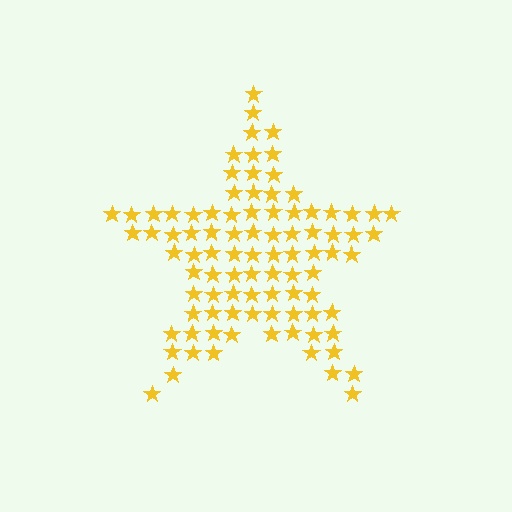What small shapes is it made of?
It is made of small stars.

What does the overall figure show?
The overall figure shows a star.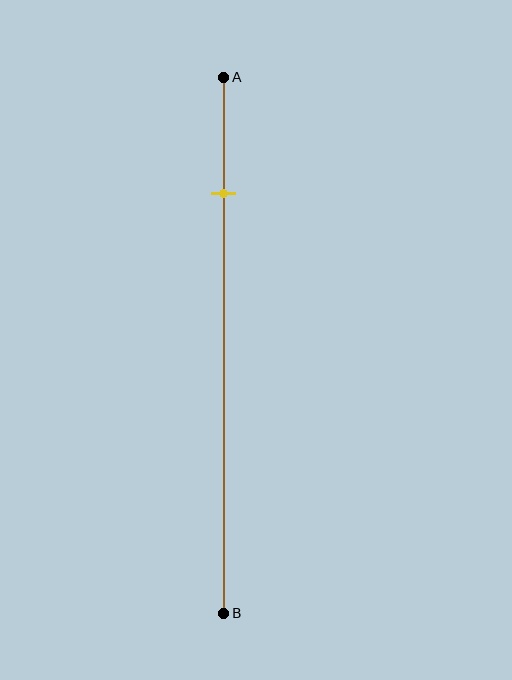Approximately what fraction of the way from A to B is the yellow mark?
The yellow mark is approximately 20% of the way from A to B.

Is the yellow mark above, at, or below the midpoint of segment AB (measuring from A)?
The yellow mark is above the midpoint of segment AB.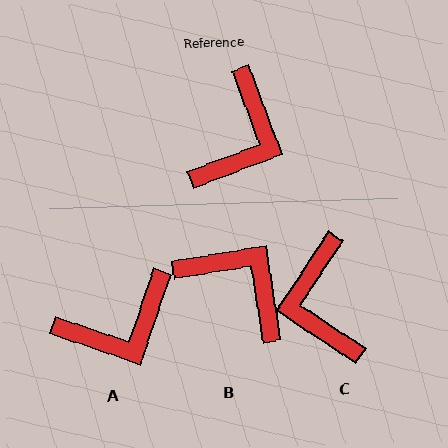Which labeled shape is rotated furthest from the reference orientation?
C, about 144 degrees away.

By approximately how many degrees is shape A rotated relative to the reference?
Approximately 39 degrees clockwise.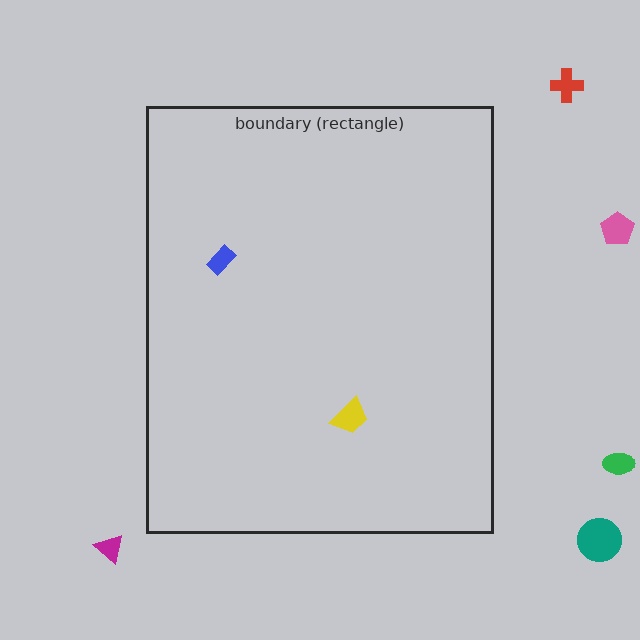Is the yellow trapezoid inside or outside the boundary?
Inside.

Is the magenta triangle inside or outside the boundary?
Outside.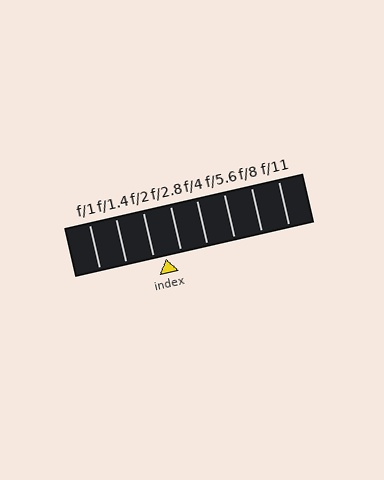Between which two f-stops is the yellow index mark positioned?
The index mark is between f/2 and f/2.8.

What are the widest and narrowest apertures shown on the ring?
The widest aperture shown is f/1 and the narrowest is f/11.